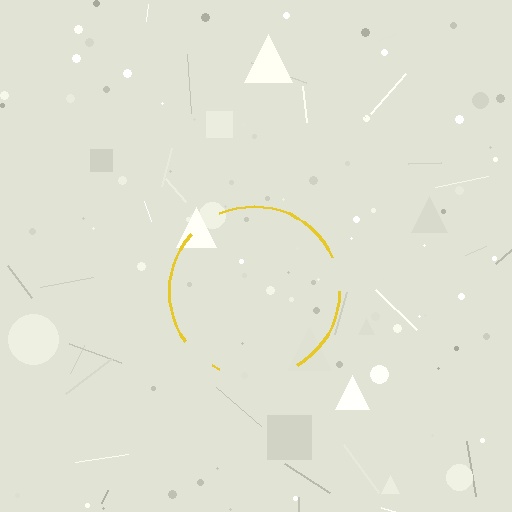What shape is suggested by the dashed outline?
The dashed outline suggests a circle.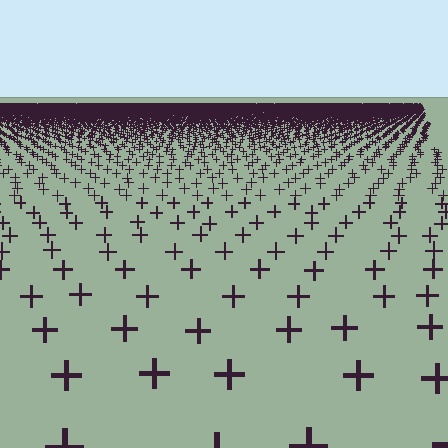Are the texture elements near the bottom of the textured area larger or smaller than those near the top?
Larger. Near the bottom, elements are closer to the viewer and appear at a bigger on-screen size.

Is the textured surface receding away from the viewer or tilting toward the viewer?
The surface is receding away from the viewer. Texture elements get smaller and denser toward the top.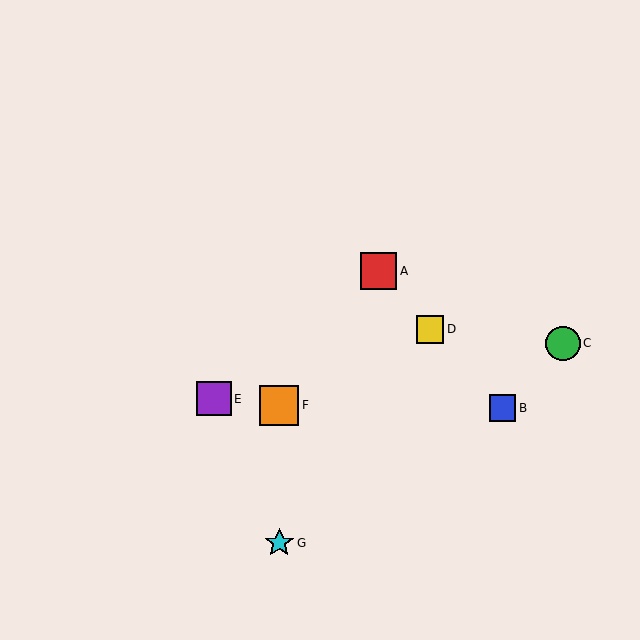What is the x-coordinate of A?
Object A is at x≈378.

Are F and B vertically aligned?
No, F is at x≈279 and B is at x≈503.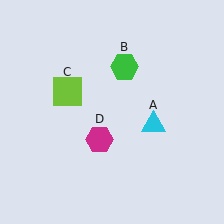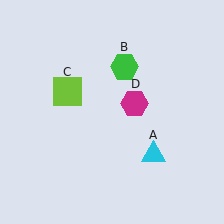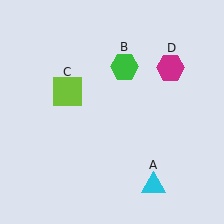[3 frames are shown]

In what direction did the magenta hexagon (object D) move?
The magenta hexagon (object D) moved up and to the right.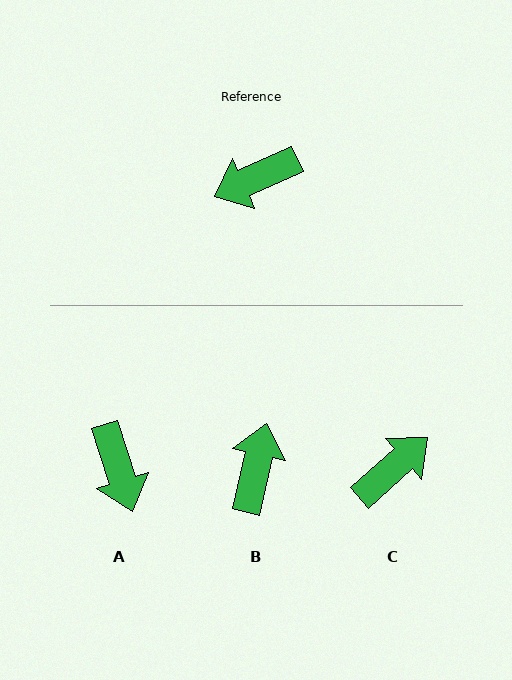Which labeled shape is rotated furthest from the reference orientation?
C, about 163 degrees away.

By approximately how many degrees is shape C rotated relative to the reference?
Approximately 163 degrees clockwise.